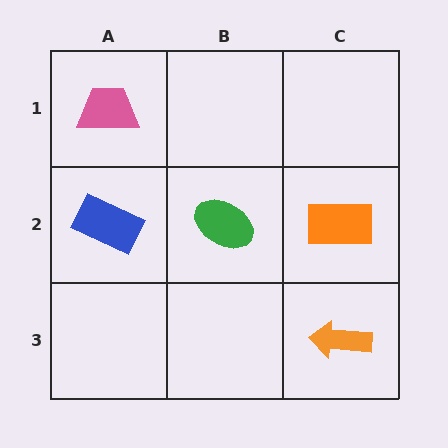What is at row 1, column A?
A pink trapezoid.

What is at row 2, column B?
A green ellipse.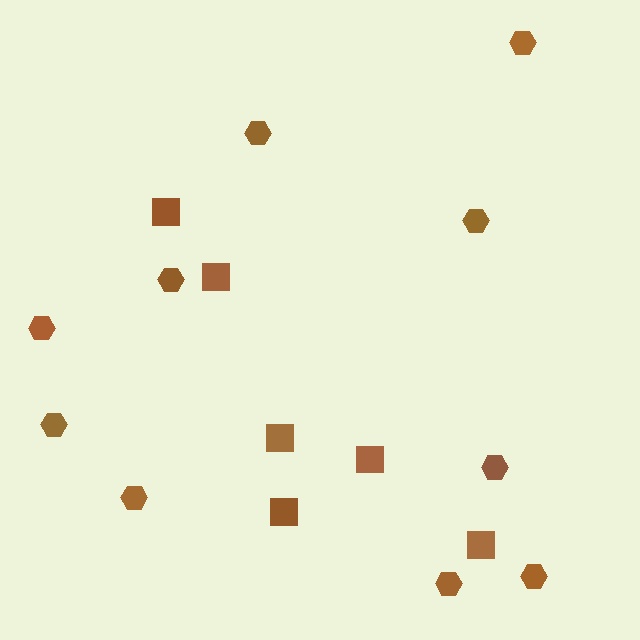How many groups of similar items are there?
There are 2 groups: one group of squares (6) and one group of hexagons (10).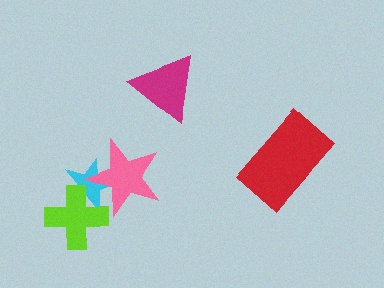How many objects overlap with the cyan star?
2 objects overlap with the cyan star.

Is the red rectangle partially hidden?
No, no other shape covers it.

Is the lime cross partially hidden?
Yes, it is partially covered by another shape.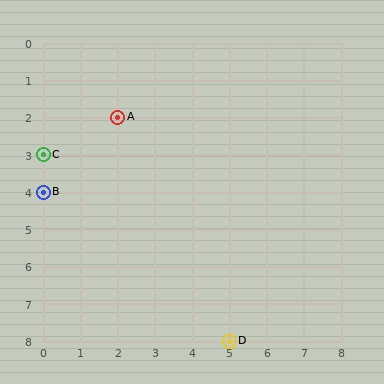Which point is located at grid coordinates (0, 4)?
Point B is at (0, 4).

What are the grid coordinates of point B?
Point B is at grid coordinates (0, 4).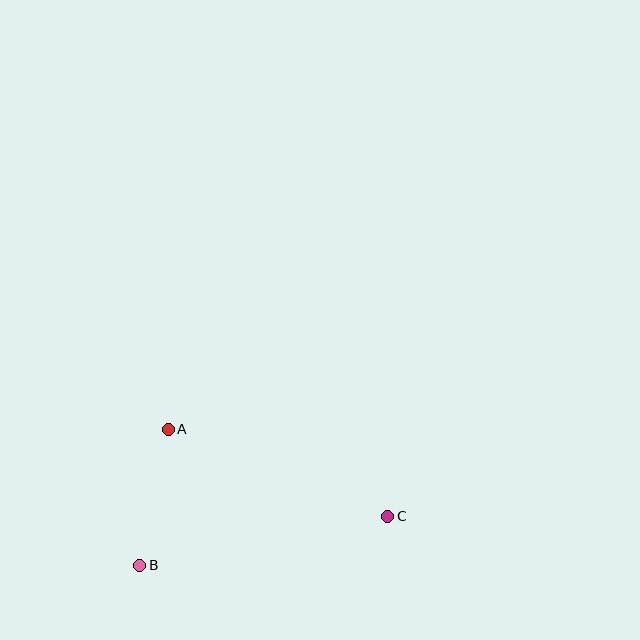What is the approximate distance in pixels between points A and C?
The distance between A and C is approximately 236 pixels.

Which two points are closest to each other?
Points A and B are closest to each other.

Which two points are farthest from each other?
Points B and C are farthest from each other.